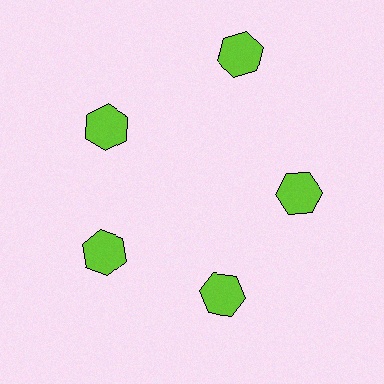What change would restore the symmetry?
The symmetry would be restored by moving it inward, back onto the ring so that all 5 hexagons sit at equal angles and equal distance from the center.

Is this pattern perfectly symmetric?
No. The 5 lime hexagons are arranged in a ring, but one element near the 1 o'clock position is pushed outward from the center, breaking the 5-fold rotational symmetry.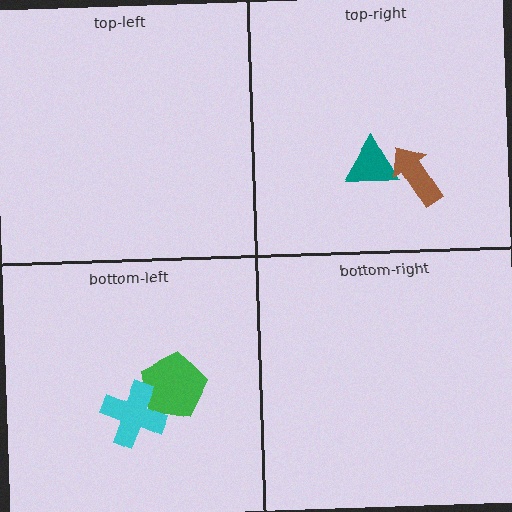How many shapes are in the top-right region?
2.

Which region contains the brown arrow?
The top-right region.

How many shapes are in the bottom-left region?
2.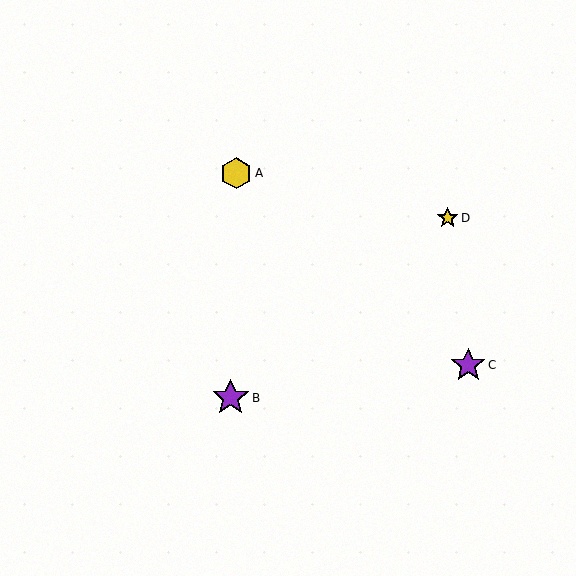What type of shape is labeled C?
Shape C is a purple star.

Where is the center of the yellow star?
The center of the yellow star is at (448, 218).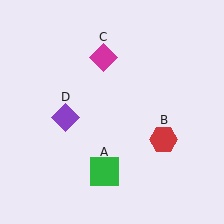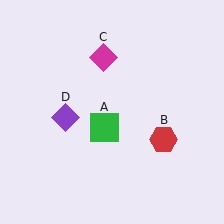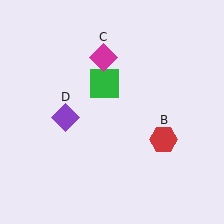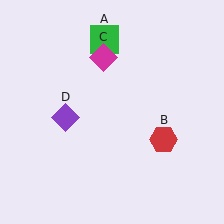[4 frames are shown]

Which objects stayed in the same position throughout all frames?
Red hexagon (object B) and magenta diamond (object C) and purple diamond (object D) remained stationary.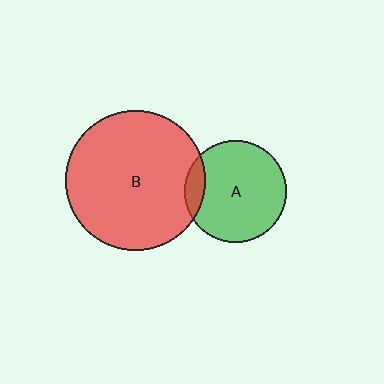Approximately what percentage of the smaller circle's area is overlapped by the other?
Approximately 10%.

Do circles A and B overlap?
Yes.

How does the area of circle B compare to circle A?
Approximately 1.9 times.